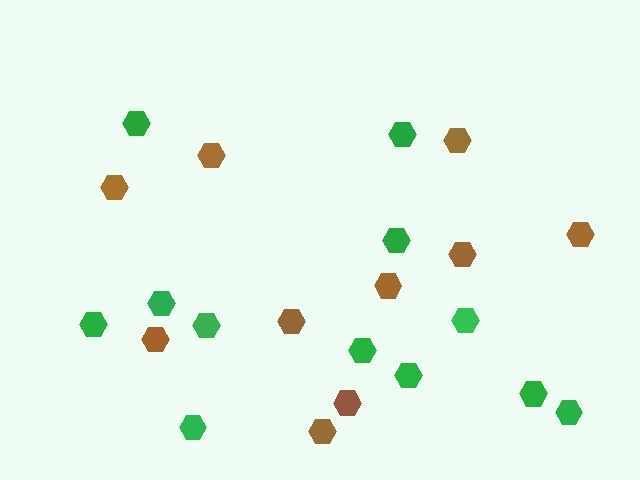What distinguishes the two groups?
There are 2 groups: one group of brown hexagons (10) and one group of green hexagons (12).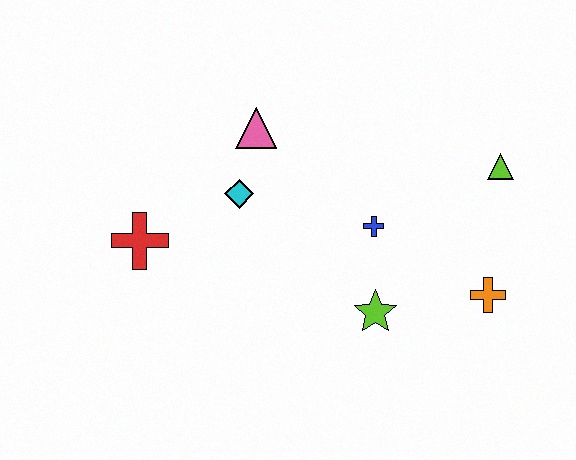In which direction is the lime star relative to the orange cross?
The lime star is to the left of the orange cross.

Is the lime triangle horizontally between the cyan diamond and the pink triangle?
No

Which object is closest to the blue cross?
The lime star is closest to the blue cross.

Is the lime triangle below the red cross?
No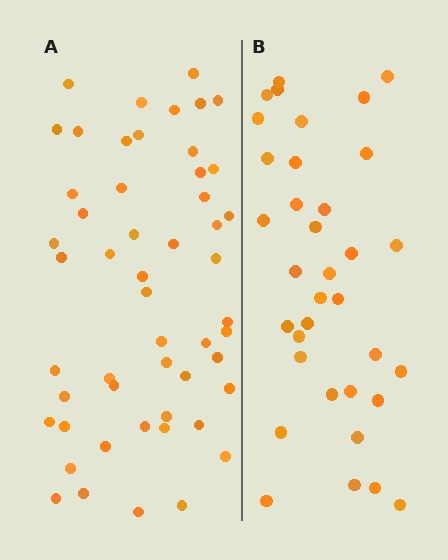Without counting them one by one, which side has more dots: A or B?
Region A (the left region) has more dots.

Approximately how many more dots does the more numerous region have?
Region A has approximately 15 more dots than region B.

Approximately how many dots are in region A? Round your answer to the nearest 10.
About 50 dots. (The exact count is 52, which rounds to 50.)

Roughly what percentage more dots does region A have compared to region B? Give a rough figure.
About 50% more.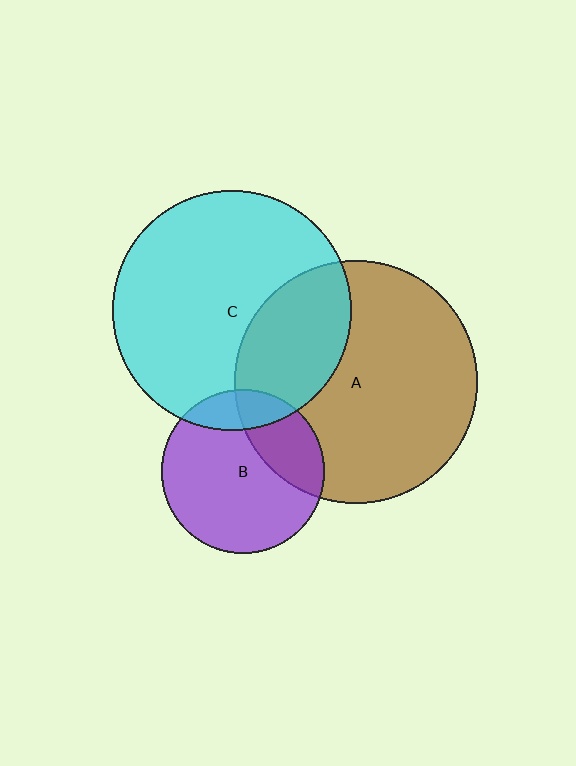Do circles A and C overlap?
Yes.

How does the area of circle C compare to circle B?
Approximately 2.1 times.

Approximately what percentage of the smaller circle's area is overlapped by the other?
Approximately 30%.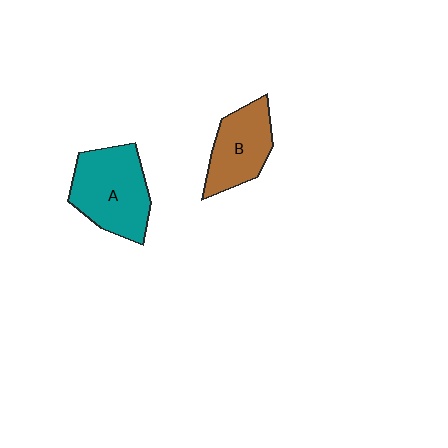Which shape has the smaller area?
Shape B (brown).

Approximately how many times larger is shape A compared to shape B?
Approximately 1.3 times.